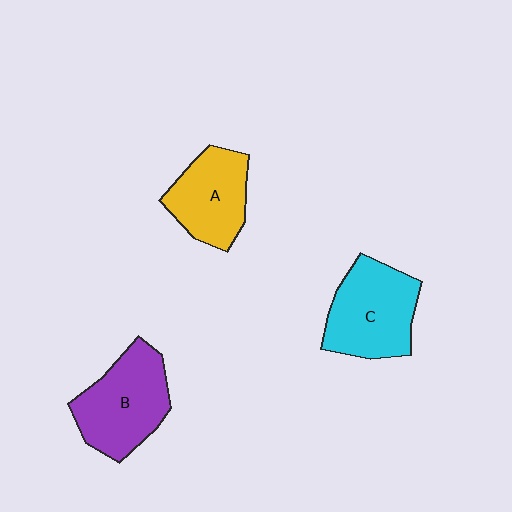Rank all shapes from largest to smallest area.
From largest to smallest: B (purple), C (cyan), A (yellow).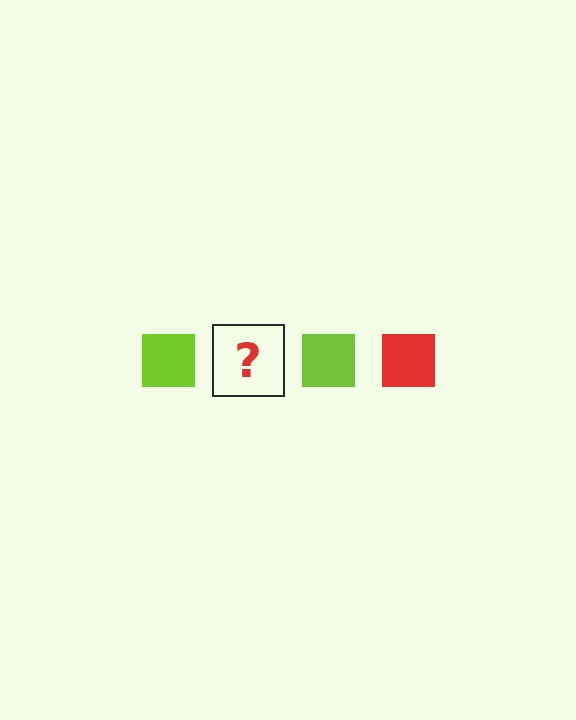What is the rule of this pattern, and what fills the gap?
The rule is that the pattern cycles through lime, red squares. The gap should be filled with a red square.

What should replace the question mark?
The question mark should be replaced with a red square.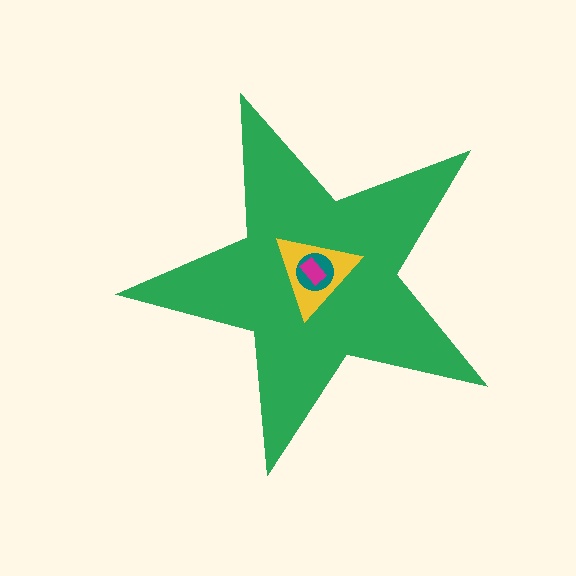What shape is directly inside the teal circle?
The magenta rectangle.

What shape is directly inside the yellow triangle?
The teal circle.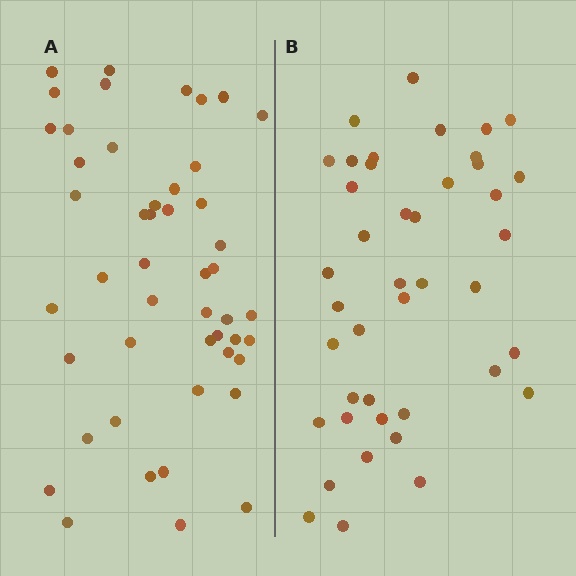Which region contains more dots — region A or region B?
Region A (the left region) has more dots.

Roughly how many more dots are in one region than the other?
Region A has about 6 more dots than region B.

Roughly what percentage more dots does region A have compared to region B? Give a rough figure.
About 15% more.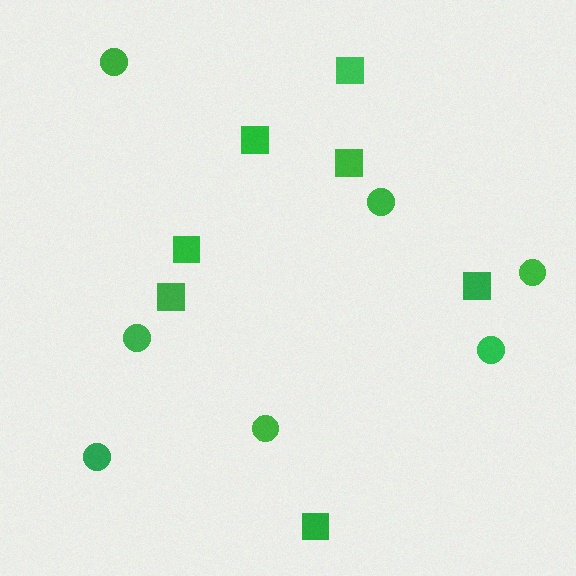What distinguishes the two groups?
There are 2 groups: one group of circles (7) and one group of squares (7).